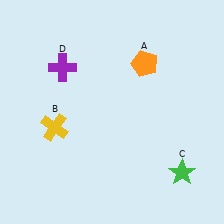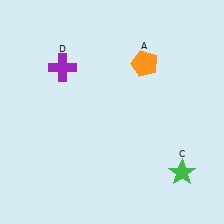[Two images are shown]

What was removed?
The yellow cross (B) was removed in Image 2.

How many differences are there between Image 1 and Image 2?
There is 1 difference between the two images.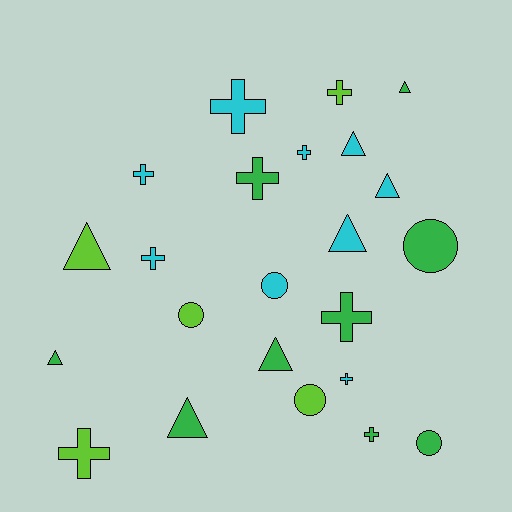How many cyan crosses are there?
There are 5 cyan crosses.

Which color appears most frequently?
Green, with 9 objects.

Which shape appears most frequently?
Cross, with 10 objects.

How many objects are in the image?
There are 23 objects.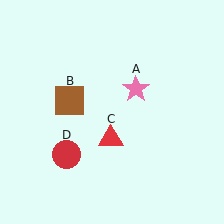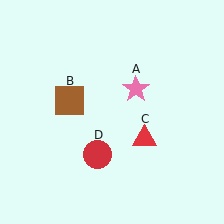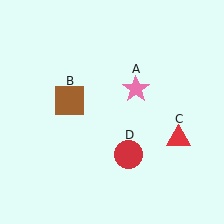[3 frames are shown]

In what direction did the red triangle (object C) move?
The red triangle (object C) moved right.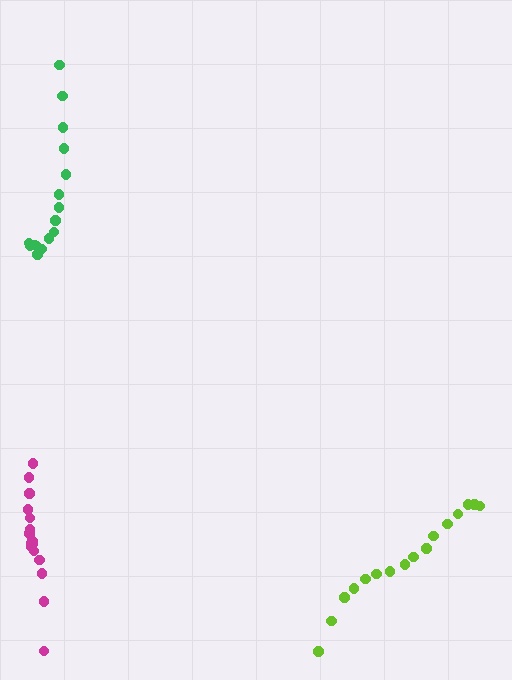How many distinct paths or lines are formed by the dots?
There are 3 distinct paths.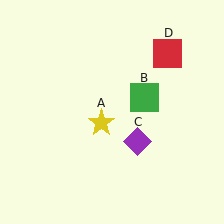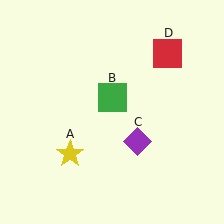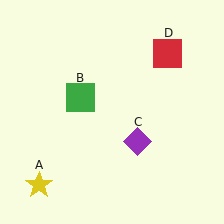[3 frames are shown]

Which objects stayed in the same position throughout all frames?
Purple diamond (object C) and red square (object D) remained stationary.